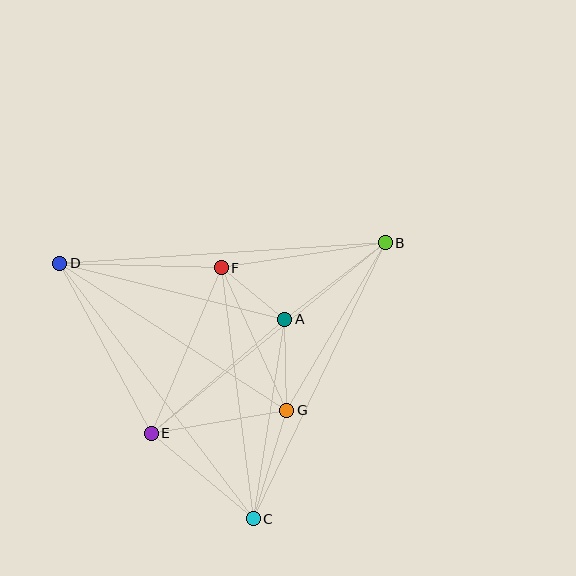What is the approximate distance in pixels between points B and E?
The distance between B and E is approximately 301 pixels.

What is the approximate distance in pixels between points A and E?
The distance between A and E is approximately 175 pixels.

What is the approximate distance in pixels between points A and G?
The distance between A and G is approximately 91 pixels.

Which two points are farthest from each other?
Points B and D are farthest from each other.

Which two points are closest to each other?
Points A and F are closest to each other.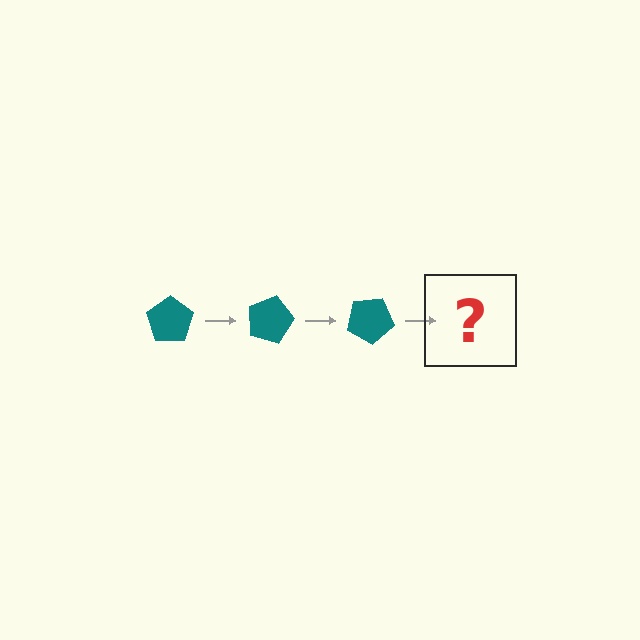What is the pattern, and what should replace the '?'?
The pattern is that the pentagon rotates 15 degrees each step. The '?' should be a teal pentagon rotated 45 degrees.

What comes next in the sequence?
The next element should be a teal pentagon rotated 45 degrees.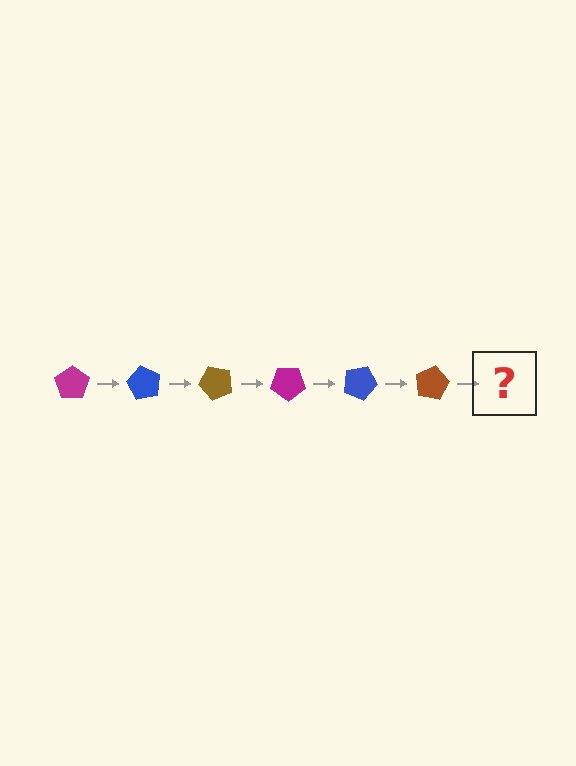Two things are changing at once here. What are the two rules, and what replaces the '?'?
The two rules are that it rotates 60 degrees each step and the color cycles through magenta, blue, and brown. The '?' should be a magenta pentagon, rotated 360 degrees from the start.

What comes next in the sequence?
The next element should be a magenta pentagon, rotated 360 degrees from the start.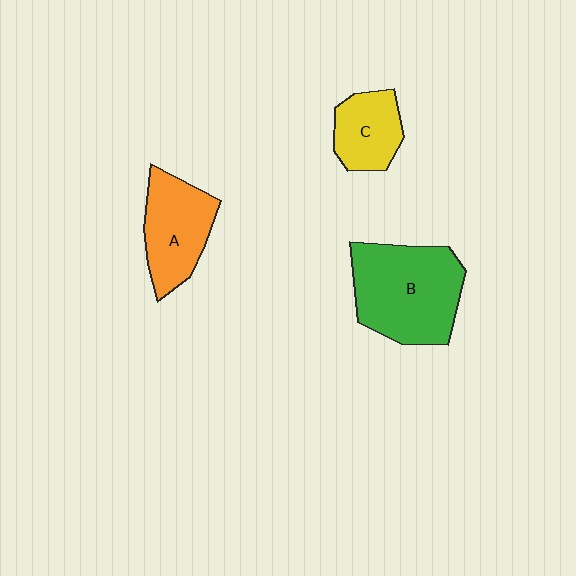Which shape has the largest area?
Shape B (green).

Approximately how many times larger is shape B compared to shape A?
Approximately 1.5 times.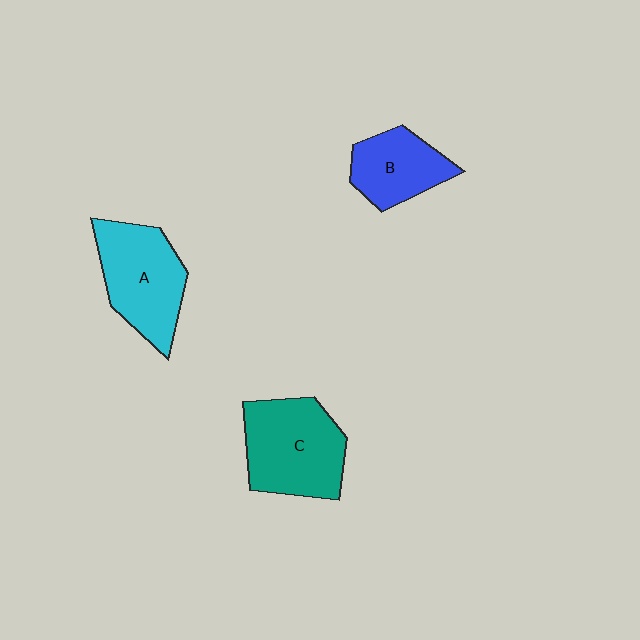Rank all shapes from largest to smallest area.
From largest to smallest: C (teal), A (cyan), B (blue).